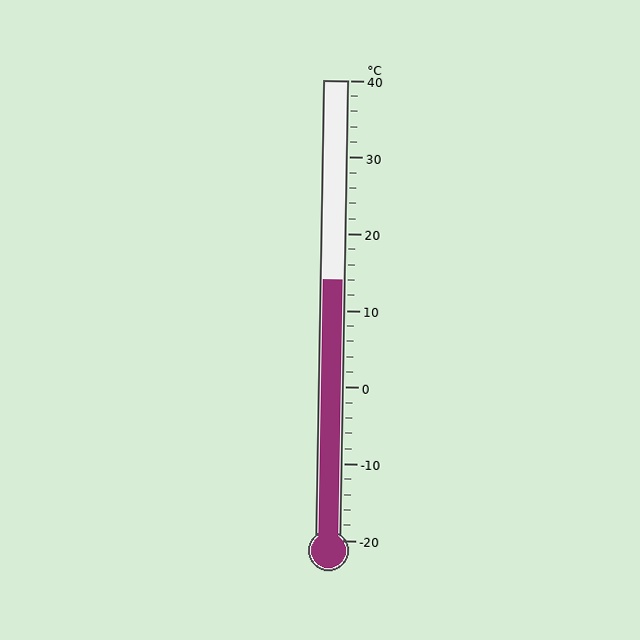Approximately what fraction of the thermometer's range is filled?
The thermometer is filled to approximately 55% of its range.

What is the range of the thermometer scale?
The thermometer scale ranges from -20°C to 40°C.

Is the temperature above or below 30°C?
The temperature is below 30°C.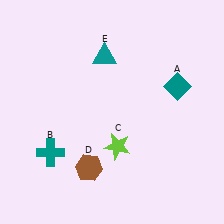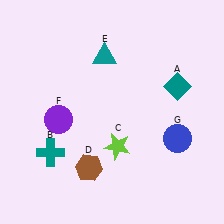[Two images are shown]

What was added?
A purple circle (F), a blue circle (G) were added in Image 2.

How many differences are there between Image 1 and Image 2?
There are 2 differences between the two images.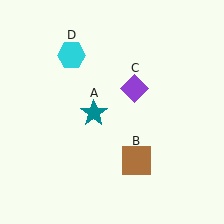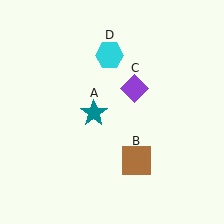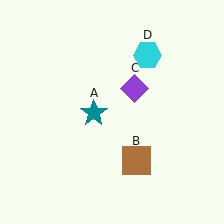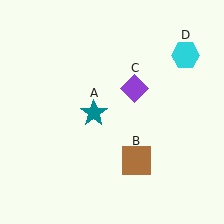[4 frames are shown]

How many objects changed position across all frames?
1 object changed position: cyan hexagon (object D).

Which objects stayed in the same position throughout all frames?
Teal star (object A) and brown square (object B) and purple diamond (object C) remained stationary.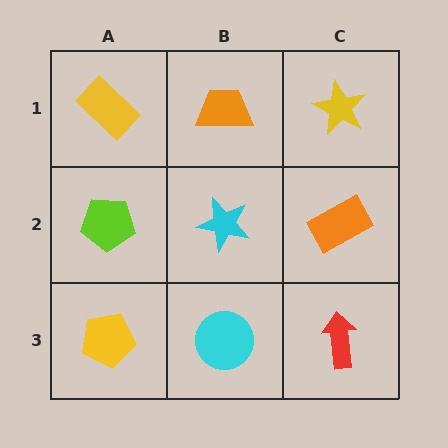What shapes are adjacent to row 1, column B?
A cyan star (row 2, column B), a yellow rectangle (row 1, column A), a yellow star (row 1, column C).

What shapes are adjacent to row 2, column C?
A yellow star (row 1, column C), a red arrow (row 3, column C), a cyan star (row 2, column B).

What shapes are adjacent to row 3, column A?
A lime pentagon (row 2, column A), a cyan circle (row 3, column B).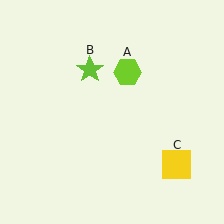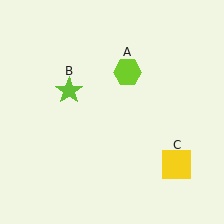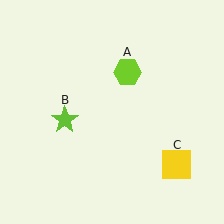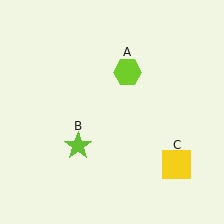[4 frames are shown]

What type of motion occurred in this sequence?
The lime star (object B) rotated counterclockwise around the center of the scene.